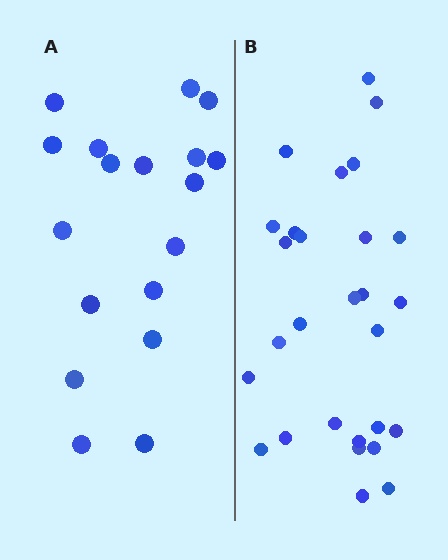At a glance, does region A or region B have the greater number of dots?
Region B (the right region) has more dots.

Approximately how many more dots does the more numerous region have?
Region B has roughly 10 or so more dots than region A.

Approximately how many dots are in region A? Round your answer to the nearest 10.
About 20 dots. (The exact count is 18, which rounds to 20.)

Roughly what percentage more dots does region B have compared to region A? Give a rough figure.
About 55% more.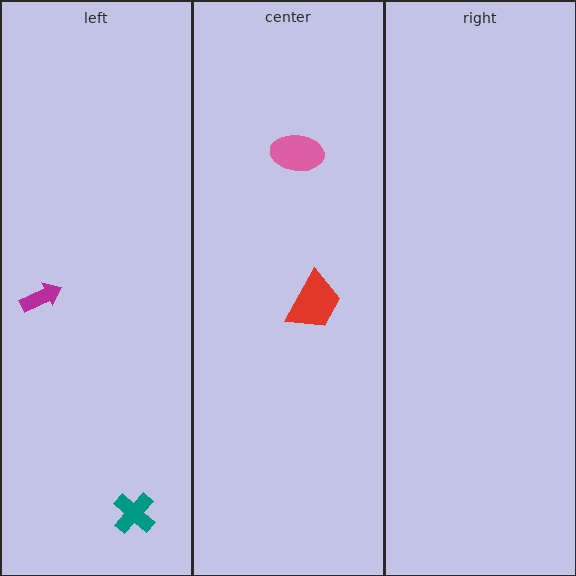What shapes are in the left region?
The teal cross, the magenta arrow.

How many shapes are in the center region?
2.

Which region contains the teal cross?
The left region.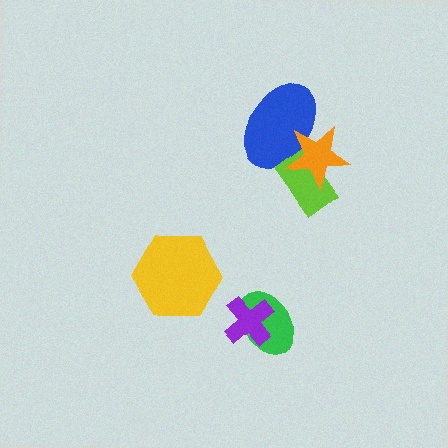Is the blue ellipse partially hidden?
Yes, it is partially covered by another shape.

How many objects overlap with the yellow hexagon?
0 objects overlap with the yellow hexagon.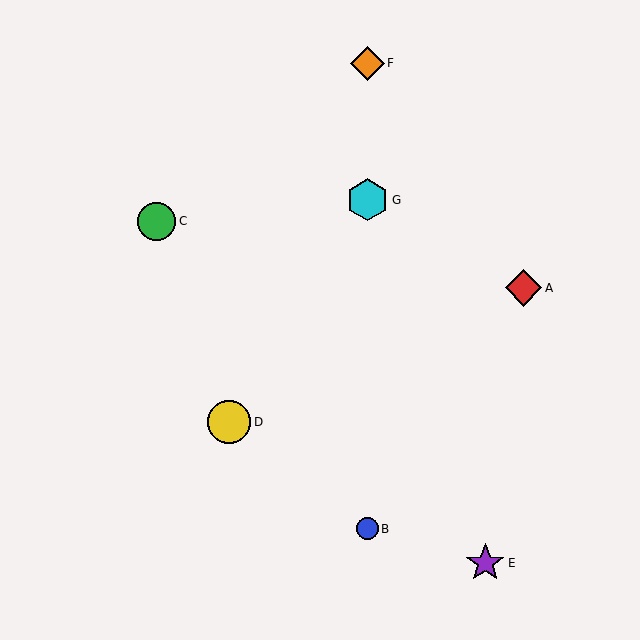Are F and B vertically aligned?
Yes, both are at x≈367.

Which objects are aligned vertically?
Objects B, F, G are aligned vertically.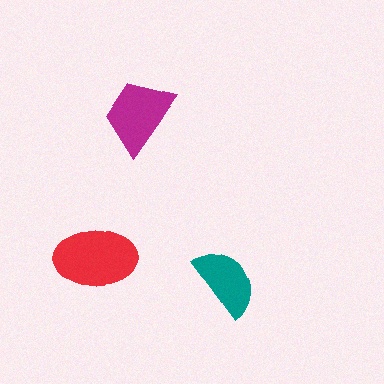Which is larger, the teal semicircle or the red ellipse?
The red ellipse.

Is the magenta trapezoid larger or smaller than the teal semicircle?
Larger.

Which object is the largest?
The red ellipse.